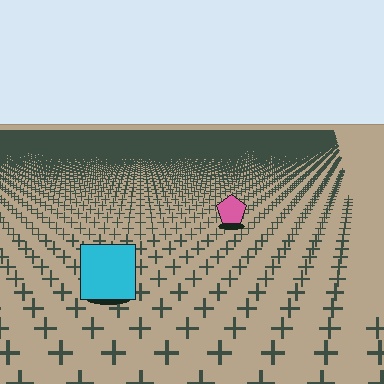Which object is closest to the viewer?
The cyan square is closest. The texture marks near it are larger and more spread out.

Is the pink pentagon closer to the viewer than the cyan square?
No. The cyan square is closer — you can tell from the texture gradient: the ground texture is coarser near it.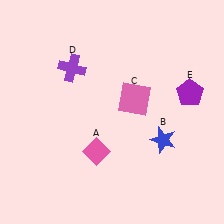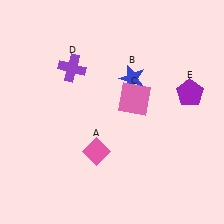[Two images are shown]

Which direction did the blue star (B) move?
The blue star (B) moved up.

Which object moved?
The blue star (B) moved up.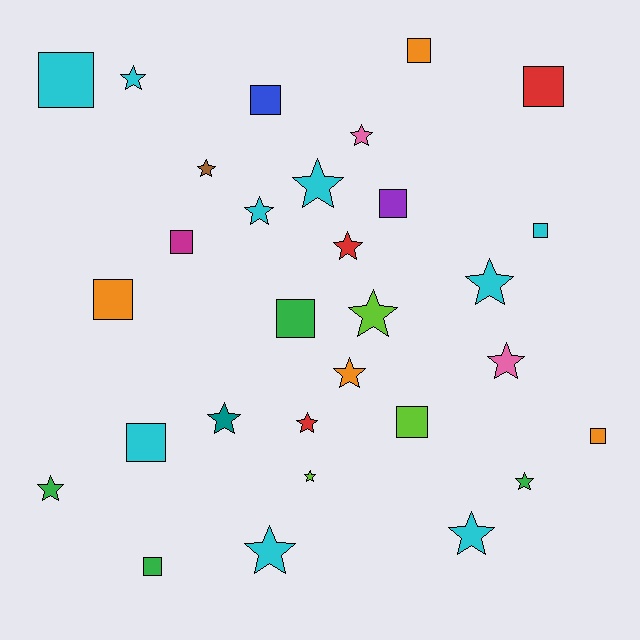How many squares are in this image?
There are 13 squares.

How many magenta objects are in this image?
There is 1 magenta object.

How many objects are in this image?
There are 30 objects.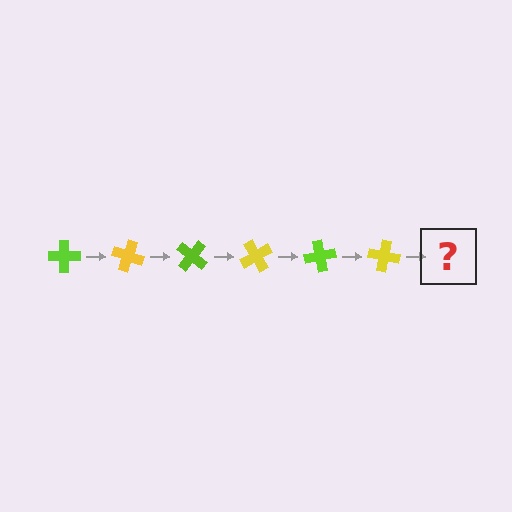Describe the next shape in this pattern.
It should be a lime cross, rotated 120 degrees from the start.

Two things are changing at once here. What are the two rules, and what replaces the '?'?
The two rules are that it rotates 20 degrees each step and the color cycles through lime and yellow. The '?' should be a lime cross, rotated 120 degrees from the start.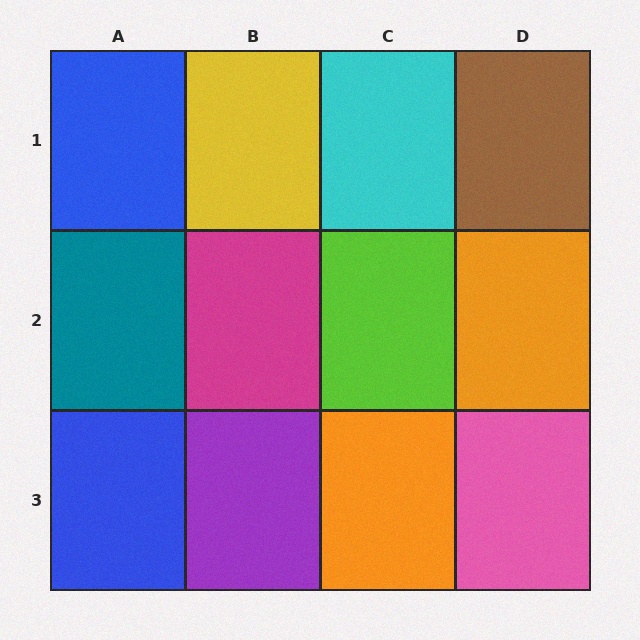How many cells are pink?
1 cell is pink.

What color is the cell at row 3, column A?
Blue.